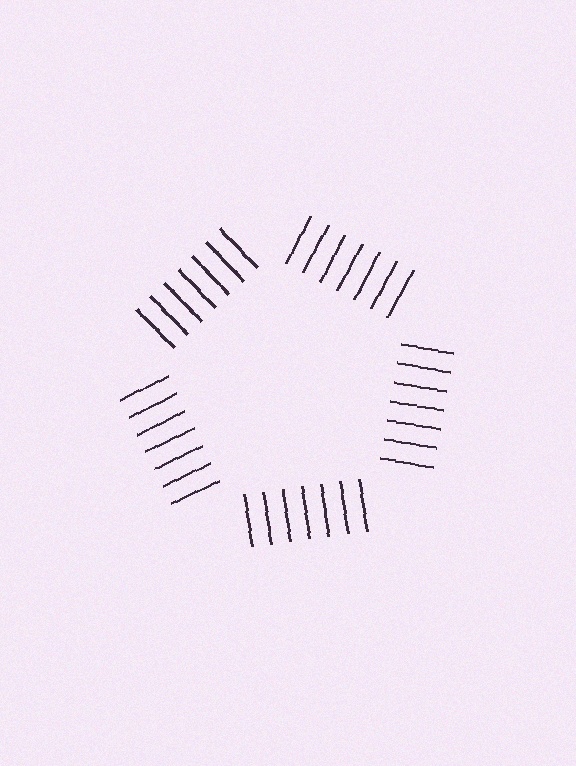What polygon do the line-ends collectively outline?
An illusory pentagon — the line segments terminate on its edges but no continuous stroke is drawn.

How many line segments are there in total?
35 — 7 along each of the 5 edges.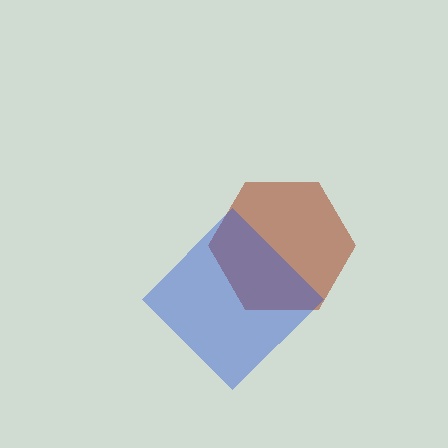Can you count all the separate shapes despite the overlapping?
Yes, there are 2 separate shapes.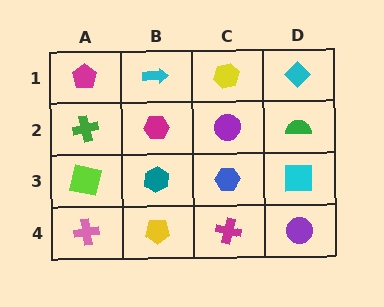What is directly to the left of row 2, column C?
A magenta hexagon.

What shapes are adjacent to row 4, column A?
A lime square (row 3, column A), a yellow pentagon (row 4, column B).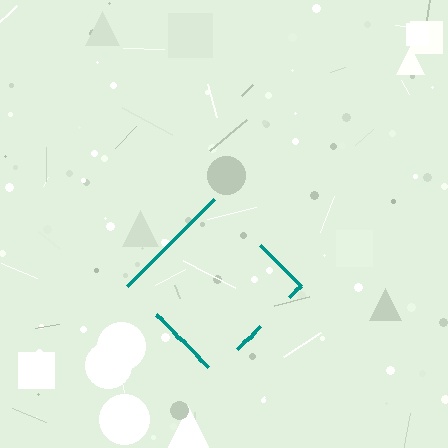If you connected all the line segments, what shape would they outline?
They would outline a diamond.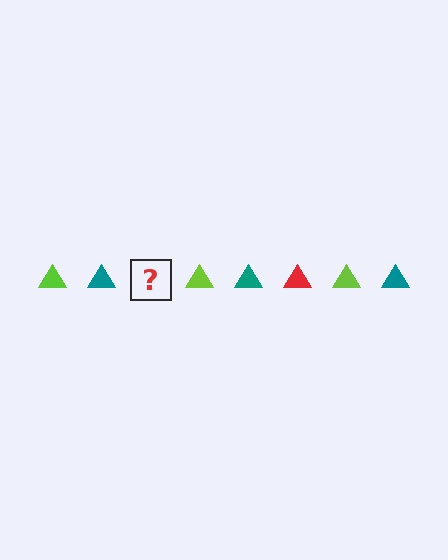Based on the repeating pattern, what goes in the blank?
The blank should be a red triangle.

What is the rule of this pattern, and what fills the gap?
The rule is that the pattern cycles through lime, teal, red triangles. The gap should be filled with a red triangle.